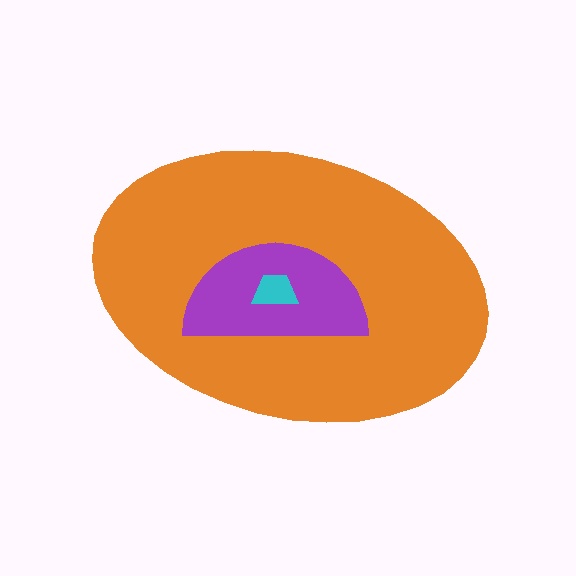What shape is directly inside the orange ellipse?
The purple semicircle.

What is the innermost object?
The cyan trapezoid.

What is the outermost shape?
The orange ellipse.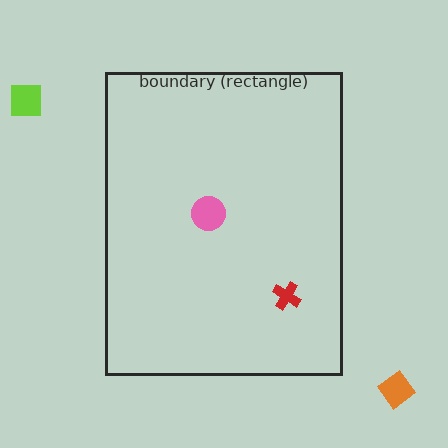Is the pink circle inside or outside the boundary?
Inside.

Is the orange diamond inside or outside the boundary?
Outside.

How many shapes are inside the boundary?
2 inside, 2 outside.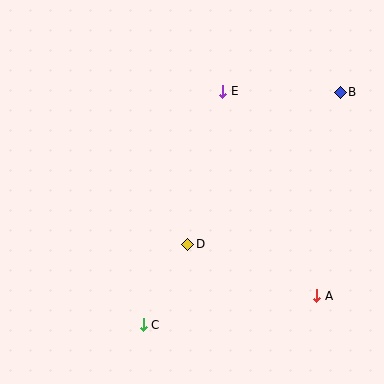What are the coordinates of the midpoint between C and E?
The midpoint between C and E is at (183, 208).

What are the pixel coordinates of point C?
Point C is at (143, 325).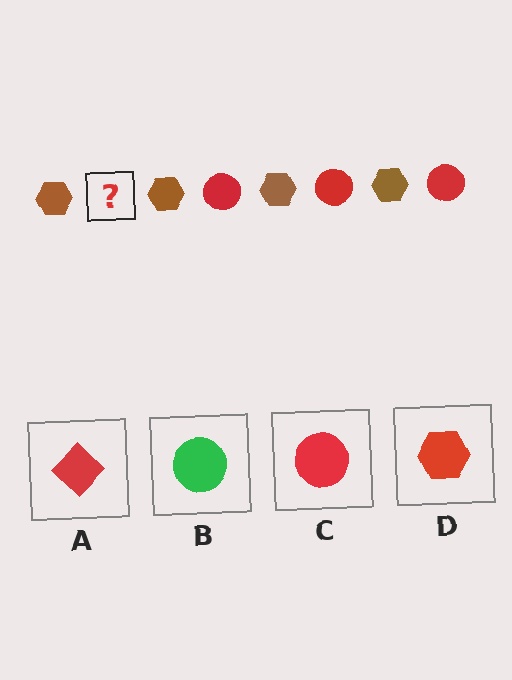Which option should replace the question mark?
Option C.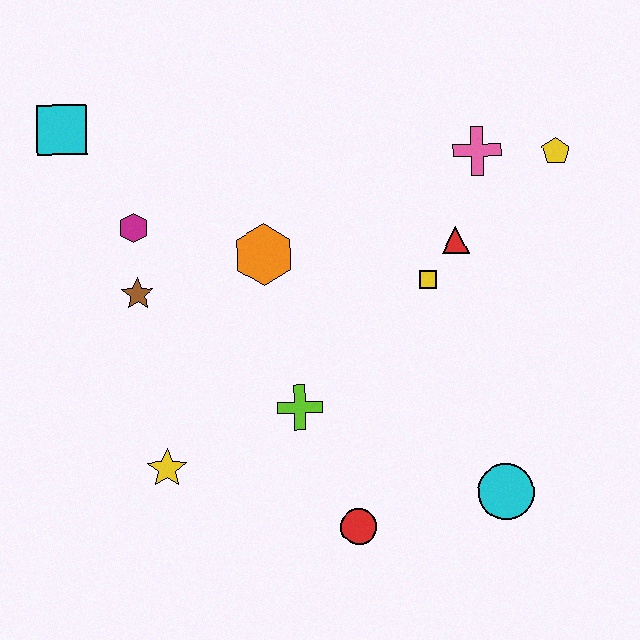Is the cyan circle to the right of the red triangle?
Yes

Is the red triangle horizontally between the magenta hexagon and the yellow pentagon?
Yes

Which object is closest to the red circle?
The lime cross is closest to the red circle.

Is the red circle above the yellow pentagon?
No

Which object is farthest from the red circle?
The cyan square is farthest from the red circle.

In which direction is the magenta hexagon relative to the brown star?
The magenta hexagon is above the brown star.